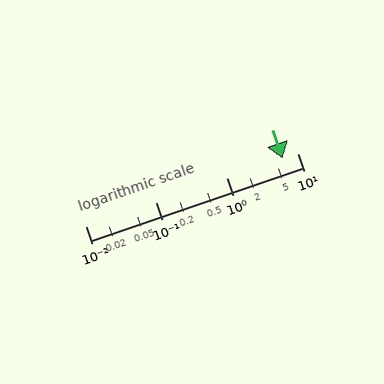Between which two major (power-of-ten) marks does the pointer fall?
The pointer is between 1 and 10.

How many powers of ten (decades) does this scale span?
The scale spans 3 decades, from 0.01 to 10.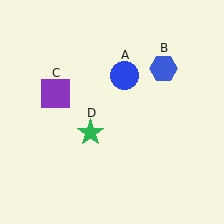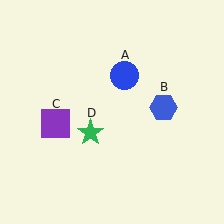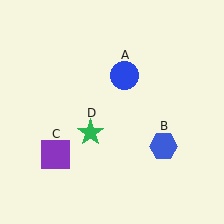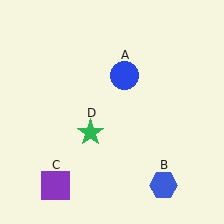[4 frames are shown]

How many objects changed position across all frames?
2 objects changed position: blue hexagon (object B), purple square (object C).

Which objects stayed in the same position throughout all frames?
Blue circle (object A) and green star (object D) remained stationary.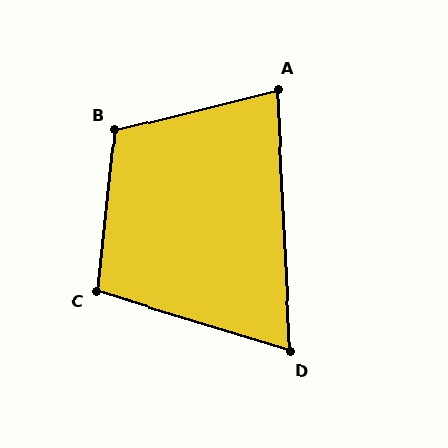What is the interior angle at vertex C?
Approximately 101 degrees (obtuse).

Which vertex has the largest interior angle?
B, at approximately 110 degrees.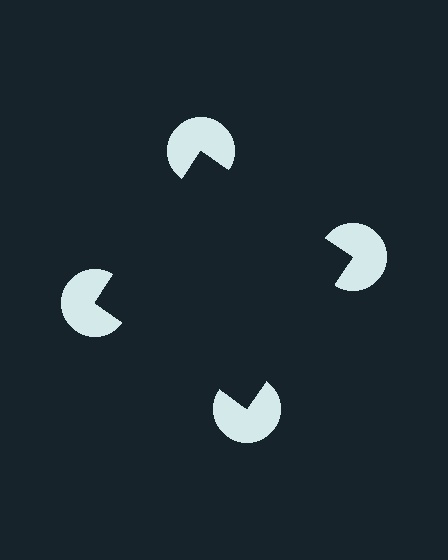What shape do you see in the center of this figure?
An illusory square — its edges are inferred from the aligned wedge cuts in the pac-man discs, not physically drawn.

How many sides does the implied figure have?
4 sides.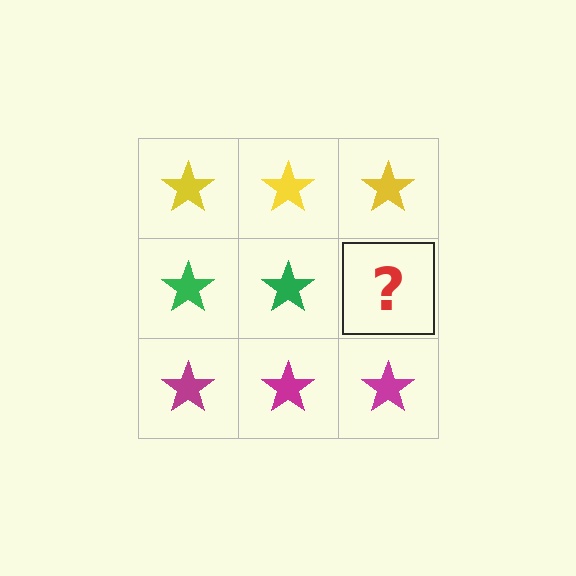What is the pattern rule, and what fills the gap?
The rule is that each row has a consistent color. The gap should be filled with a green star.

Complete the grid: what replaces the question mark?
The question mark should be replaced with a green star.